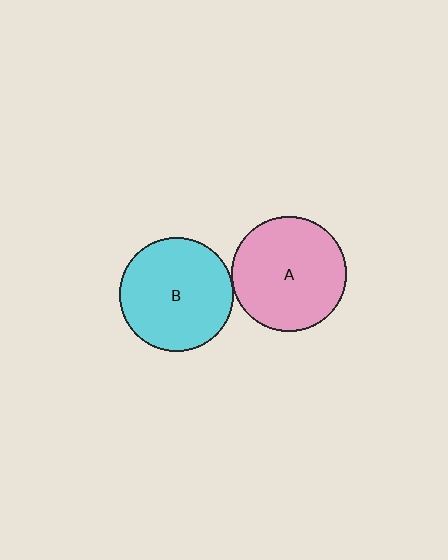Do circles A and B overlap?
Yes.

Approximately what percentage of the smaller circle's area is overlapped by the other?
Approximately 5%.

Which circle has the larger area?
Circle A (pink).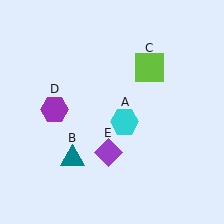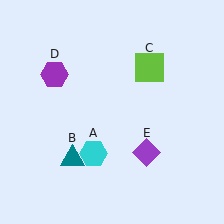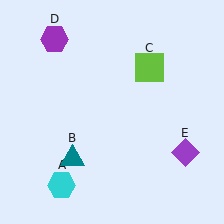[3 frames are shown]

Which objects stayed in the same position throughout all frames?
Teal triangle (object B) and lime square (object C) remained stationary.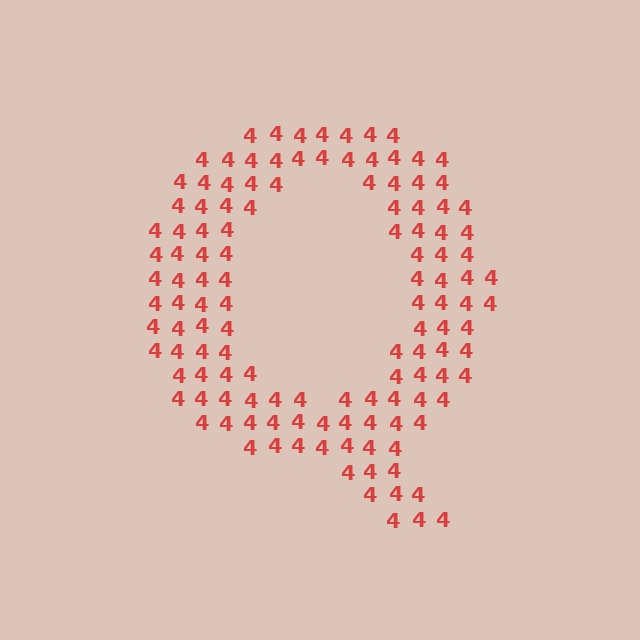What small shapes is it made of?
It is made of small digit 4's.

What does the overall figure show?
The overall figure shows the letter Q.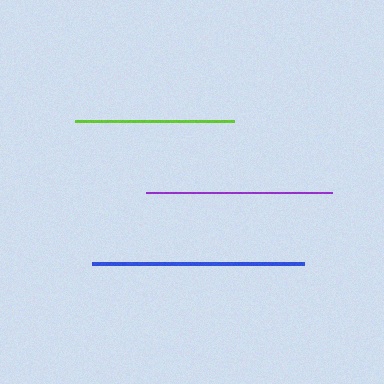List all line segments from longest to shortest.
From longest to shortest: blue, purple, lime.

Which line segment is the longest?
The blue line is the longest at approximately 212 pixels.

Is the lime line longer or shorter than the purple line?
The purple line is longer than the lime line.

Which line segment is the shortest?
The lime line is the shortest at approximately 158 pixels.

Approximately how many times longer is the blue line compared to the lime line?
The blue line is approximately 1.3 times the length of the lime line.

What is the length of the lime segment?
The lime segment is approximately 158 pixels long.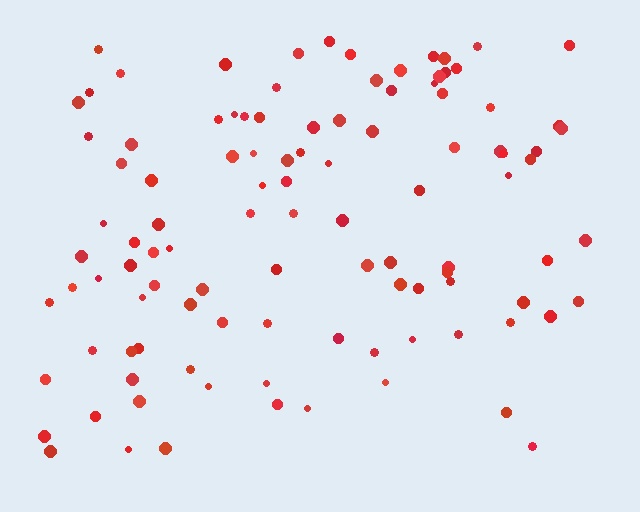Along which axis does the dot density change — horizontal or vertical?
Vertical.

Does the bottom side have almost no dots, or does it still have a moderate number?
Still a moderate number, just noticeably fewer than the top.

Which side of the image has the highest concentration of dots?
The top.